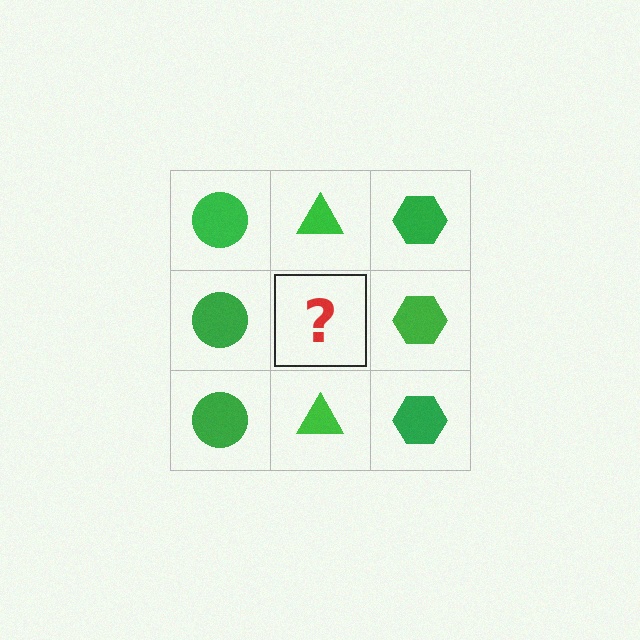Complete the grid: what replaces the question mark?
The question mark should be replaced with a green triangle.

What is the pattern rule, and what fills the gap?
The rule is that each column has a consistent shape. The gap should be filled with a green triangle.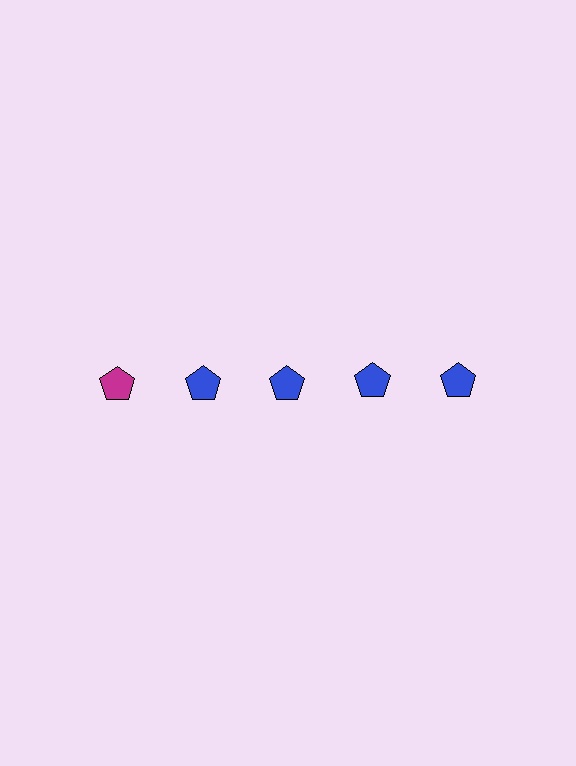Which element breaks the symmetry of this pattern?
The magenta pentagon in the top row, leftmost column breaks the symmetry. All other shapes are blue pentagons.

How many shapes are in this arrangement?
There are 5 shapes arranged in a grid pattern.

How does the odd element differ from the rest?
It has a different color: magenta instead of blue.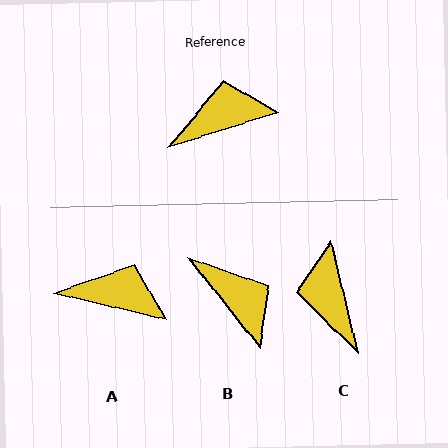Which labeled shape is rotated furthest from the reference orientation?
C, about 86 degrees away.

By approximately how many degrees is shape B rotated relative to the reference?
Approximately 69 degrees clockwise.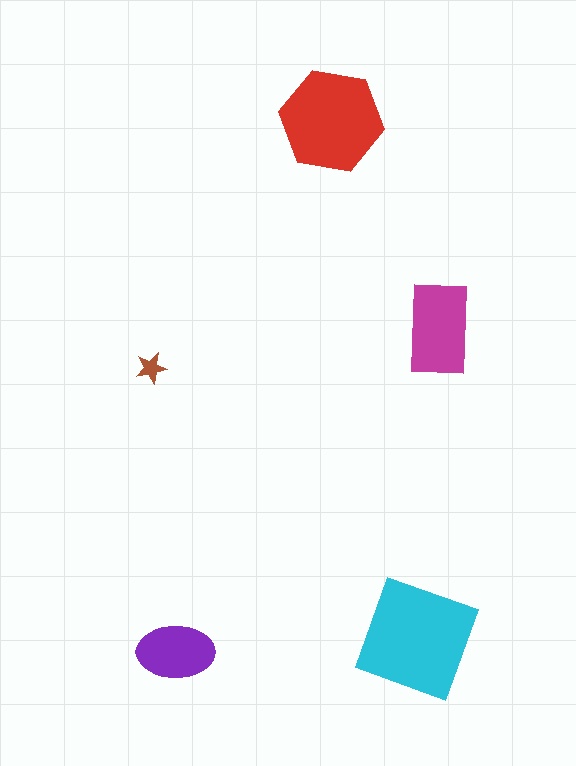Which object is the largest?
The cyan square.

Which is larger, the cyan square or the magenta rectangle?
The cyan square.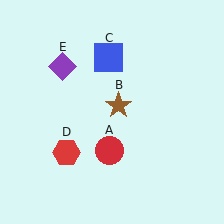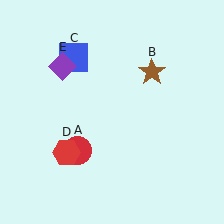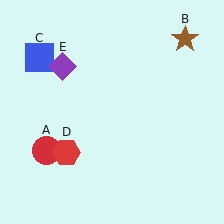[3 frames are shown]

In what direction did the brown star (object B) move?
The brown star (object B) moved up and to the right.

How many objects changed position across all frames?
3 objects changed position: red circle (object A), brown star (object B), blue square (object C).